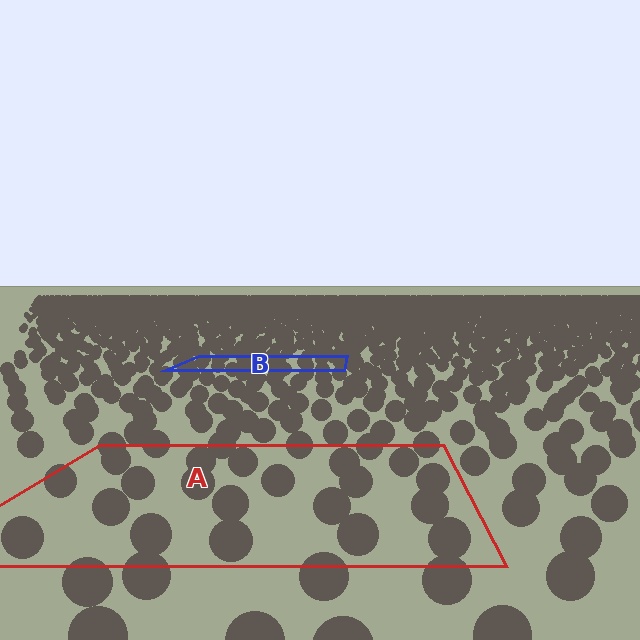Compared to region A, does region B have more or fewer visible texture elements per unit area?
Region B has more texture elements per unit area — they are packed more densely because it is farther away.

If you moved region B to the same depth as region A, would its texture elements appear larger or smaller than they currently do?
They would appear larger. At a closer depth, the same texture elements are projected at a bigger on-screen size.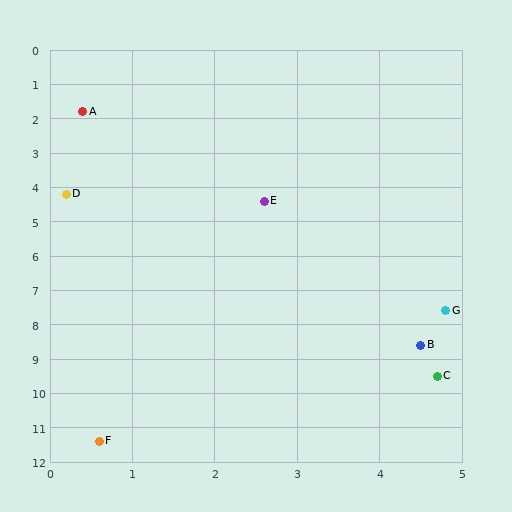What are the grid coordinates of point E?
Point E is at approximately (2.6, 4.4).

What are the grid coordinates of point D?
Point D is at approximately (0.2, 4.2).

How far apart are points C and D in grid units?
Points C and D are about 7.0 grid units apart.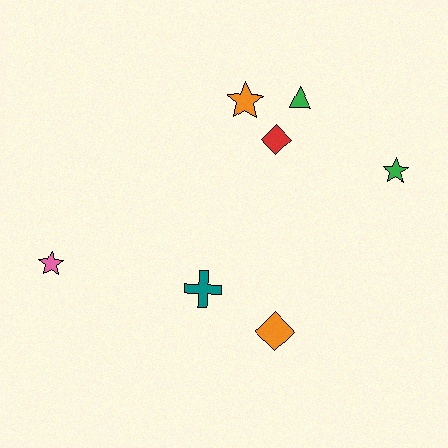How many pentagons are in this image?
There are no pentagons.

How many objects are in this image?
There are 7 objects.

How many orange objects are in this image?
There are 2 orange objects.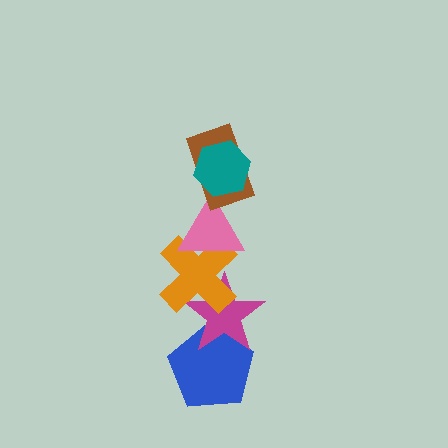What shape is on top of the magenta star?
The orange cross is on top of the magenta star.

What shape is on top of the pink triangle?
The brown rectangle is on top of the pink triangle.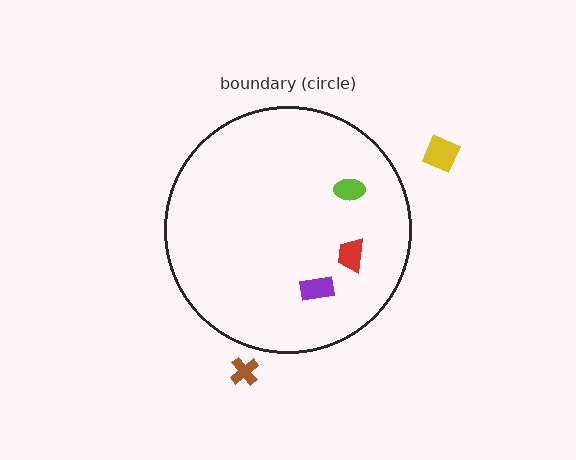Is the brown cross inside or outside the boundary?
Outside.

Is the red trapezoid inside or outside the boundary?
Inside.